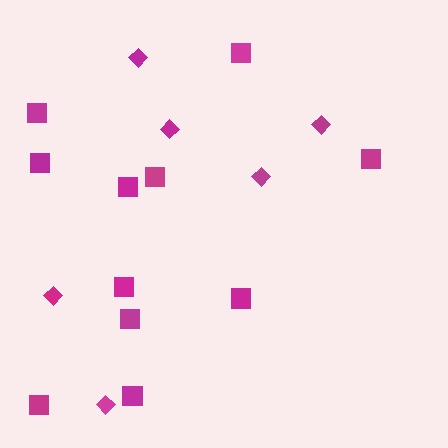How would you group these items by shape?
There are 2 groups: one group of diamonds (6) and one group of squares (11).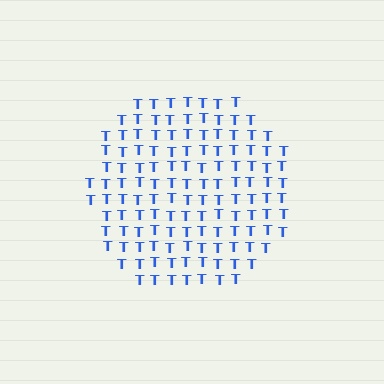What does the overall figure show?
The overall figure shows a circle.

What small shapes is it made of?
It is made of small letter T's.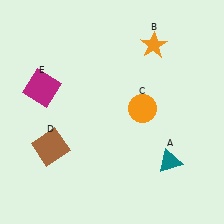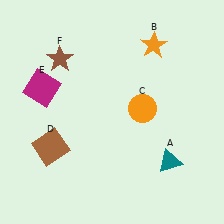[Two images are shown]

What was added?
A brown star (F) was added in Image 2.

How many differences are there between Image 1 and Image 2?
There is 1 difference between the two images.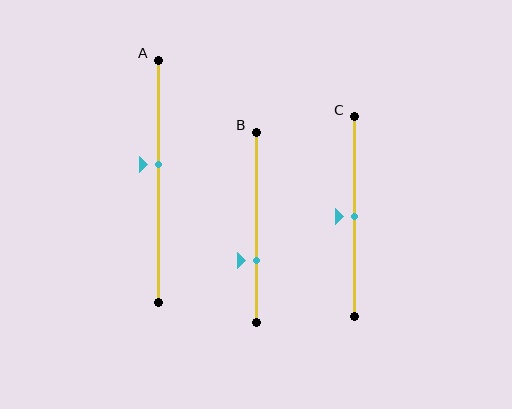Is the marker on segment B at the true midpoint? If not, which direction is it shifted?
No, the marker on segment B is shifted downward by about 17% of the segment length.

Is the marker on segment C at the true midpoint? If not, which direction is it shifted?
Yes, the marker on segment C is at the true midpoint.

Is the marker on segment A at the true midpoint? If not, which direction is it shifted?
No, the marker on segment A is shifted upward by about 7% of the segment length.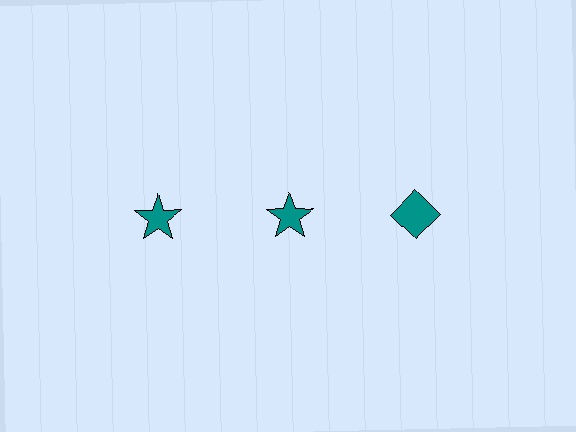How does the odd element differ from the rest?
It has a different shape: diamond instead of star.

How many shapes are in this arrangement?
There are 3 shapes arranged in a grid pattern.